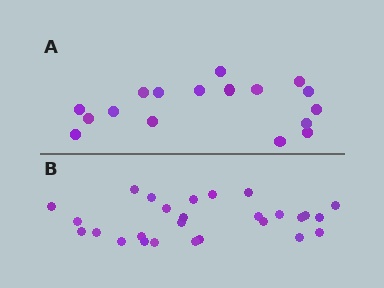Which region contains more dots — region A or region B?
Region B (the bottom region) has more dots.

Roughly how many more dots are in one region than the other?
Region B has roughly 10 or so more dots than region A.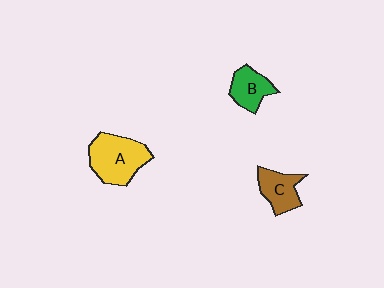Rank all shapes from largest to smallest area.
From largest to smallest: A (yellow), C (brown), B (green).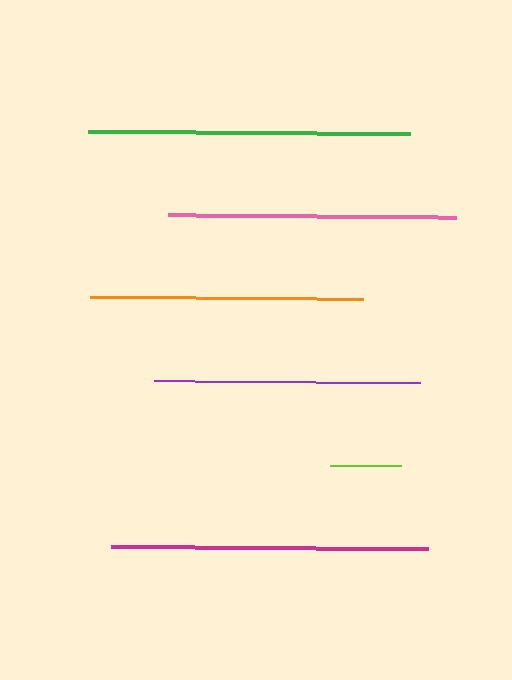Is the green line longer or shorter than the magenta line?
The green line is longer than the magenta line.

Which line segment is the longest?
The green line is the longest at approximately 322 pixels.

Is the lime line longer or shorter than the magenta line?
The magenta line is longer than the lime line.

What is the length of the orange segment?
The orange segment is approximately 273 pixels long.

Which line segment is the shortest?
The lime line is the shortest at approximately 71 pixels.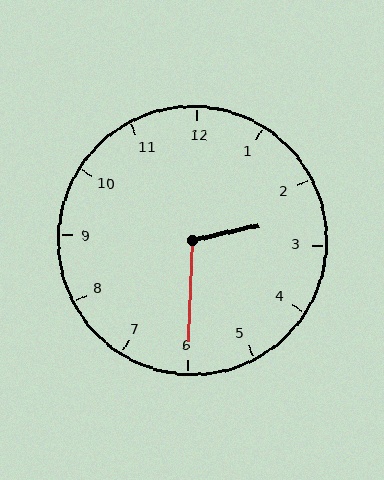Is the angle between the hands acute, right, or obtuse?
It is obtuse.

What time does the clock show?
2:30.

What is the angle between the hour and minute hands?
Approximately 105 degrees.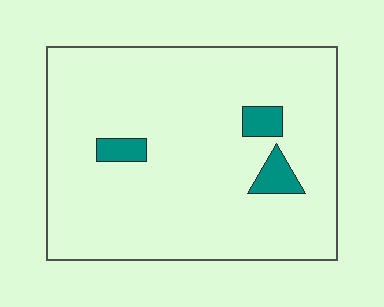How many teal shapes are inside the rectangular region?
3.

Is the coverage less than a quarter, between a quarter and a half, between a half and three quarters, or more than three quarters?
Less than a quarter.